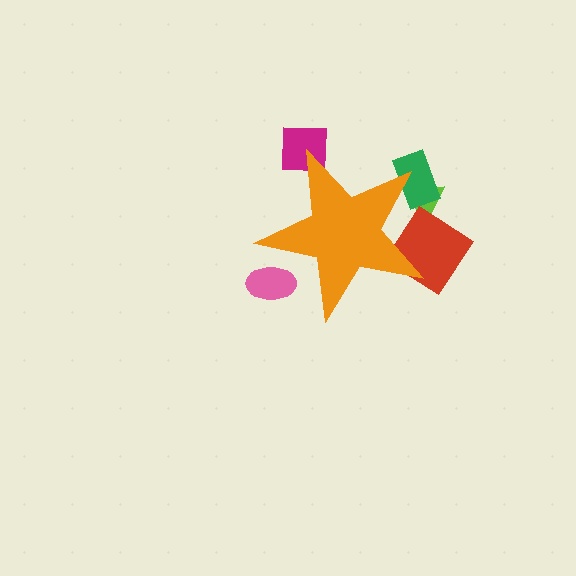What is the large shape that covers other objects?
An orange star.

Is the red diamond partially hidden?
Yes, the red diamond is partially hidden behind the orange star.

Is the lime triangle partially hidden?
Yes, the lime triangle is partially hidden behind the orange star.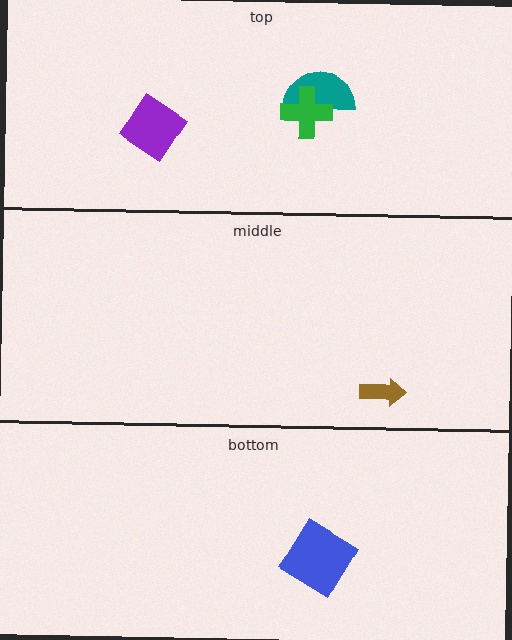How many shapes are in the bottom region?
1.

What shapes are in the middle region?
The brown arrow.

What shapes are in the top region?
The teal semicircle, the purple diamond, the green cross.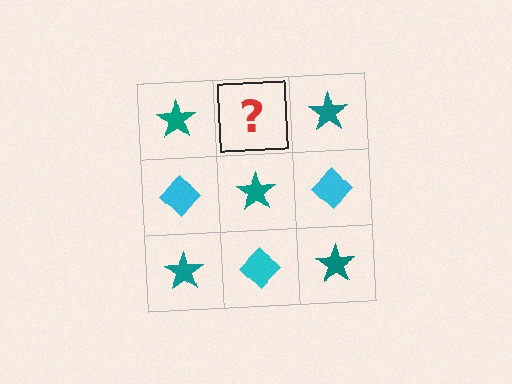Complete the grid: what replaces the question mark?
The question mark should be replaced with a cyan diamond.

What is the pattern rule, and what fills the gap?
The rule is that it alternates teal star and cyan diamond in a checkerboard pattern. The gap should be filled with a cyan diamond.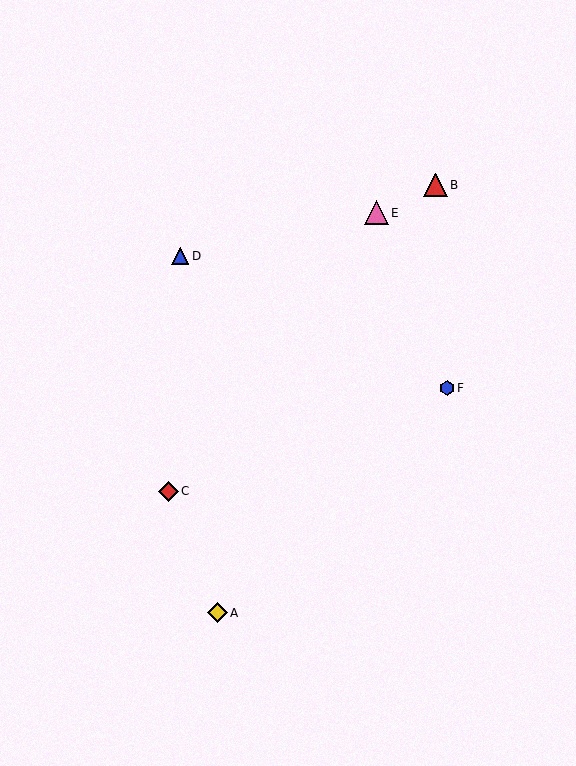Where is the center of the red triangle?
The center of the red triangle is at (435, 185).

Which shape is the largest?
The pink triangle (labeled E) is the largest.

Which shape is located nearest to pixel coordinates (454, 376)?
The blue hexagon (labeled F) at (447, 388) is nearest to that location.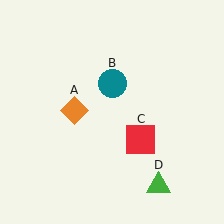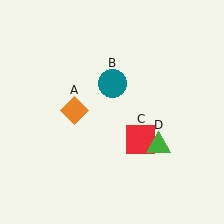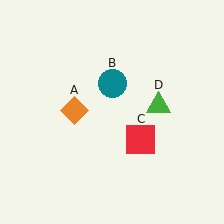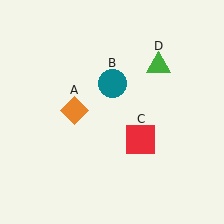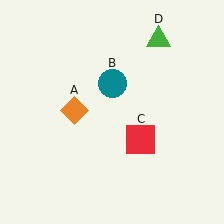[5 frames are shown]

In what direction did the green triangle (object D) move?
The green triangle (object D) moved up.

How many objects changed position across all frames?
1 object changed position: green triangle (object D).